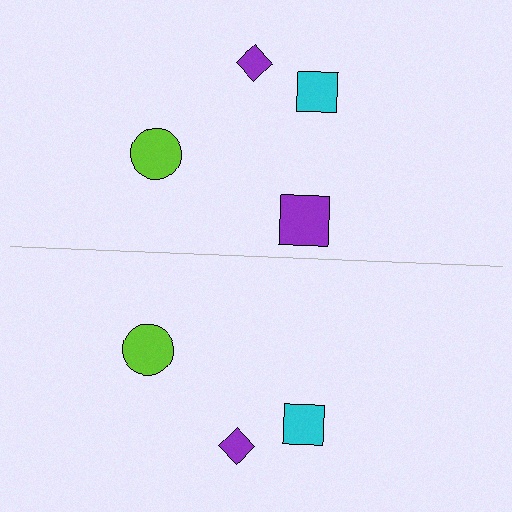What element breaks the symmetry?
A purple square is missing from the bottom side.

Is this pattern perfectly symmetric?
No, the pattern is not perfectly symmetric. A purple square is missing from the bottom side.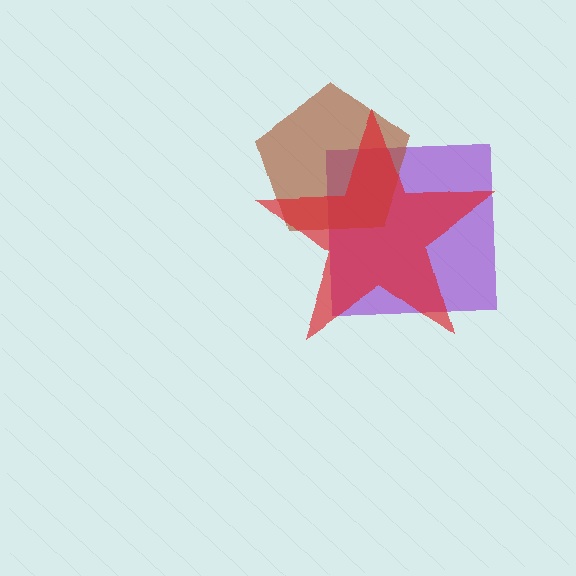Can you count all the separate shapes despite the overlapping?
Yes, there are 3 separate shapes.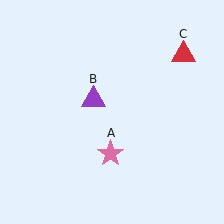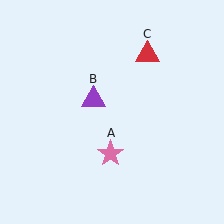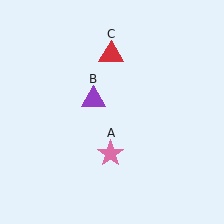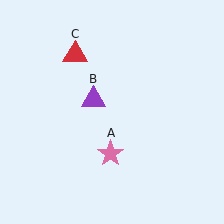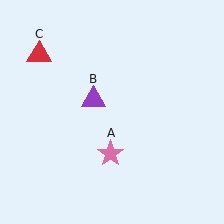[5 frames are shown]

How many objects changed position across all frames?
1 object changed position: red triangle (object C).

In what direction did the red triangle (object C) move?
The red triangle (object C) moved left.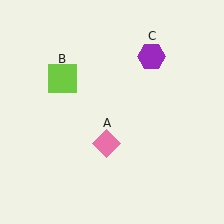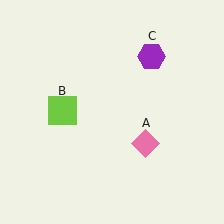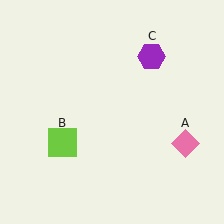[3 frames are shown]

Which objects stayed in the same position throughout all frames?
Purple hexagon (object C) remained stationary.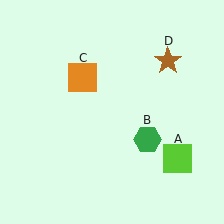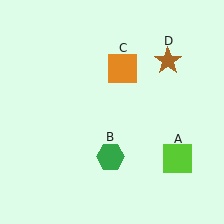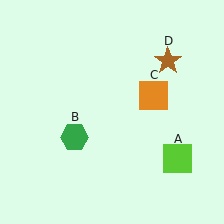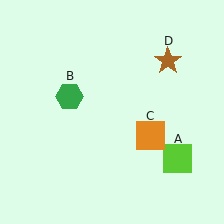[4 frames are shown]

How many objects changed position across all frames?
2 objects changed position: green hexagon (object B), orange square (object C).